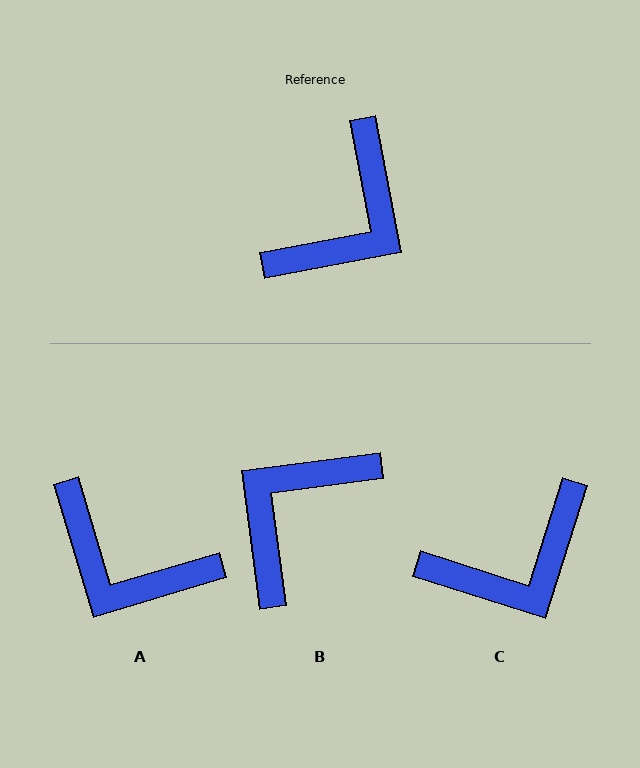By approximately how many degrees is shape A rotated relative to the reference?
Approximately 84 degrees clockwise.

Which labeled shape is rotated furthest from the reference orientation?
B, about 177 degrees away.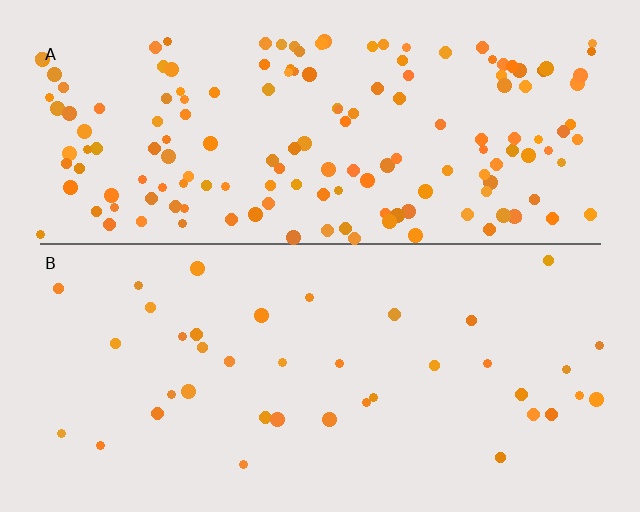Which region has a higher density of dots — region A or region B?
A (the top).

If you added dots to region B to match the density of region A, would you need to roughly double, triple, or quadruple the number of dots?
Approximately quadruple.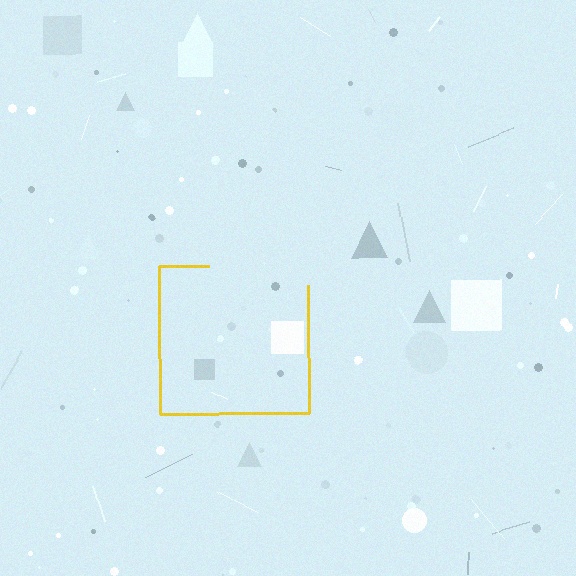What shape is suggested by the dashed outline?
The dashed outline suggests a square.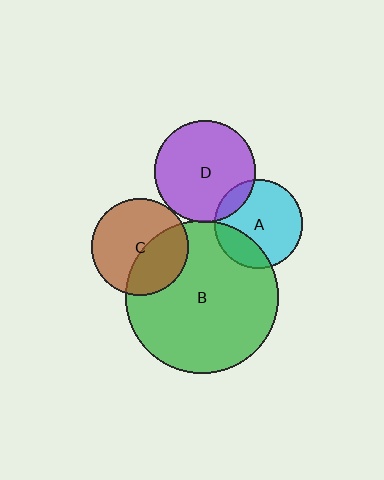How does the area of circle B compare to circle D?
Approximately 2.3 times.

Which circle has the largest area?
Circle B (green).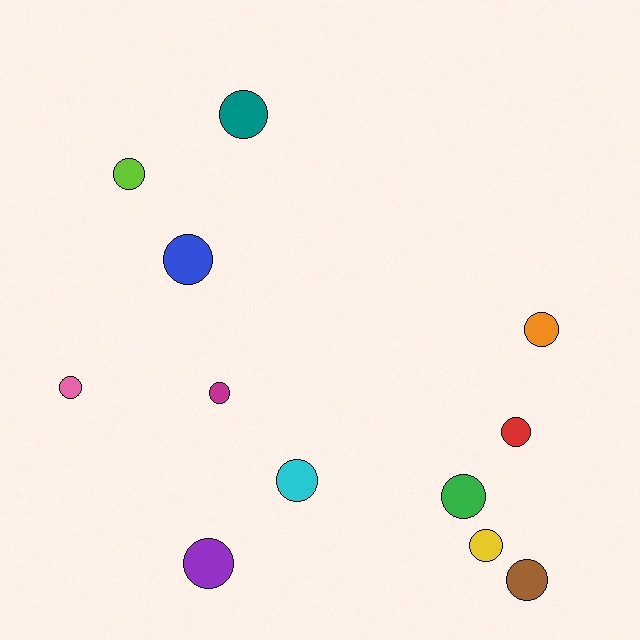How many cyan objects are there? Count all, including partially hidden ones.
There is 1 cyan object.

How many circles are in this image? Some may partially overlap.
There are 12 circles.